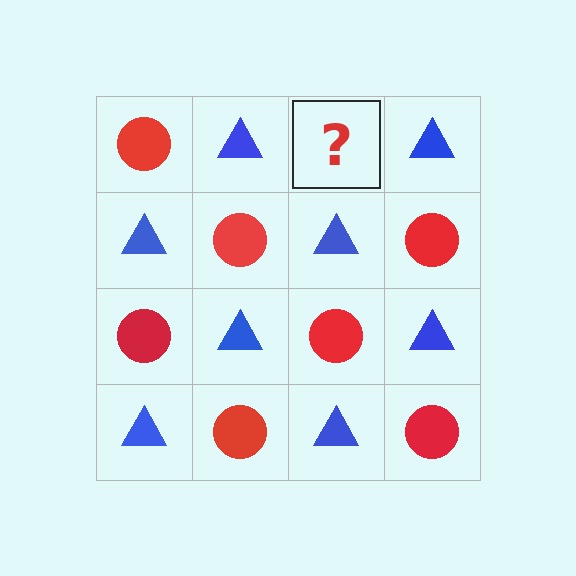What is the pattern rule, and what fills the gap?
The rule is that it alternates red circle and blue triangle in a checkerboard pattern. The gap should be filled with a red circle.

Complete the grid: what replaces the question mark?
The question mark should be replaced with a red circle.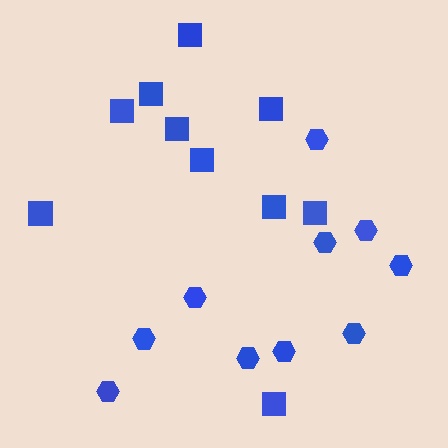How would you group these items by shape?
There are 2 groups: one group of hexagons (10) and one group of squares (10).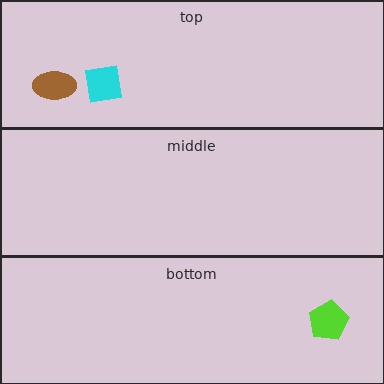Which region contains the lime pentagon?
The bottom region.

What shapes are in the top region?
The brown ellipse, the cyan square.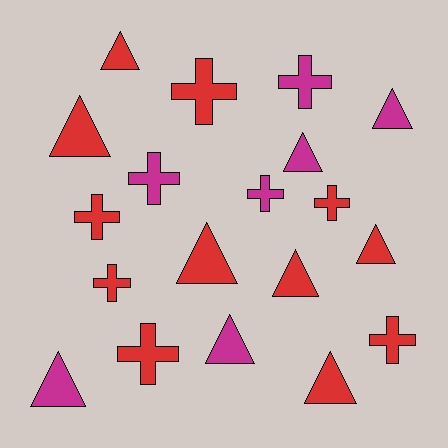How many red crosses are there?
There are 6 red crosses.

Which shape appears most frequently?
Triangle, with 10 objects.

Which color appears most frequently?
Red, with 12 objects.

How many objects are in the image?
There are 19 objects.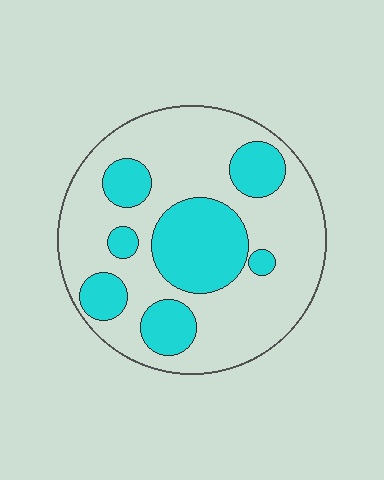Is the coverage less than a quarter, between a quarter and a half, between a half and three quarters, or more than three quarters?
Between a quarter and a half.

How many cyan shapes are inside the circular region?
7.